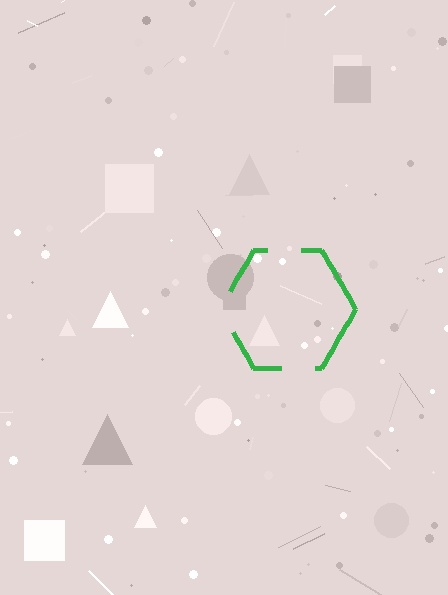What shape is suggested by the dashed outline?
The dashed outline suggests a hexagon.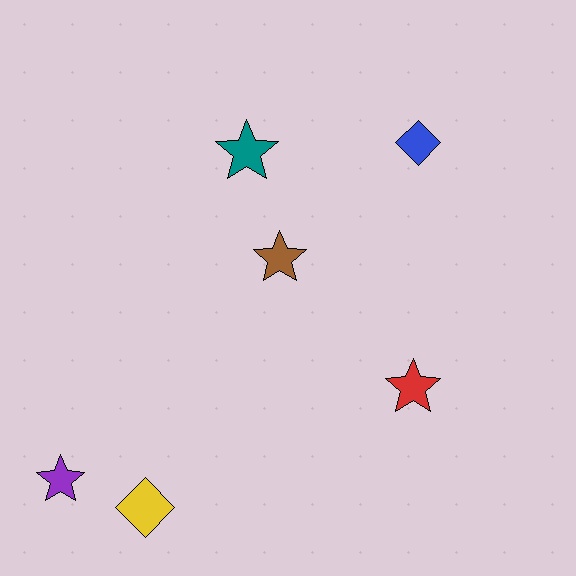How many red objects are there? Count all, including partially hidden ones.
There is 1 red object.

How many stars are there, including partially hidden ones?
There are 4 stars.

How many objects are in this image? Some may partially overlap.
There are 6 objects.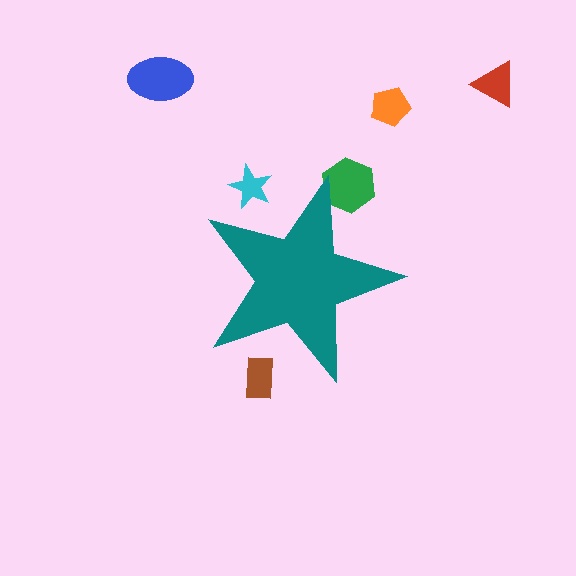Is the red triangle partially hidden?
No, the red triangle is fully visible.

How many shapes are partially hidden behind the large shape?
3 shapes are partially hidden.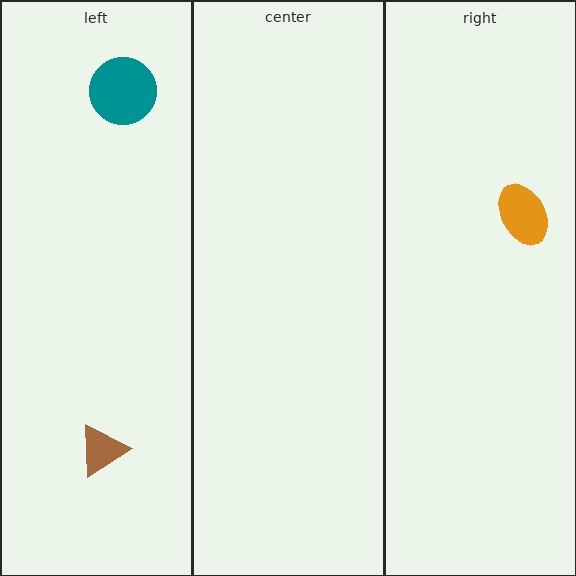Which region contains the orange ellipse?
The right region.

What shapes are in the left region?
The brown triangle, the teal circle.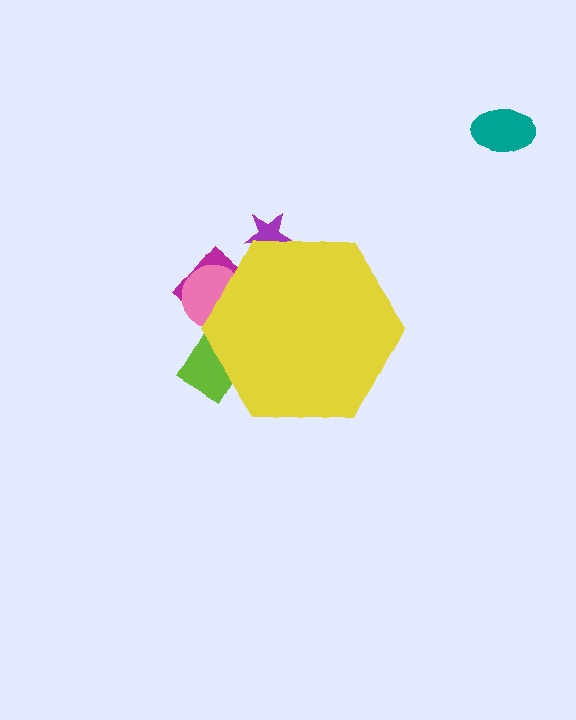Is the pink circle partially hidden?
Yes, the pink circle is partially hidden behind the yellow hexagon.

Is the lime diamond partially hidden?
Yes, the lime diamond is partially hidden behind the yellow hexagon.